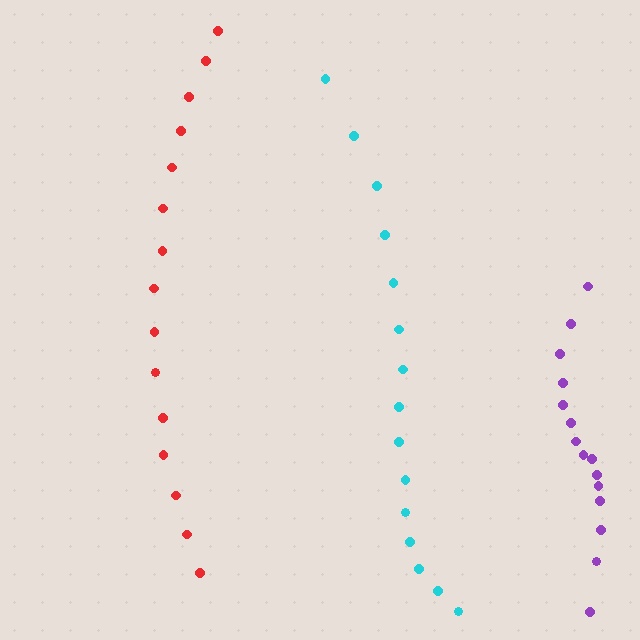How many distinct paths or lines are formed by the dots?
There are 3 distinct paths.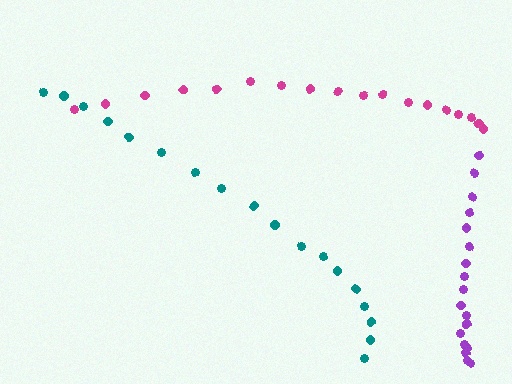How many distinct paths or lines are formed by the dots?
There are 3 distinct paths.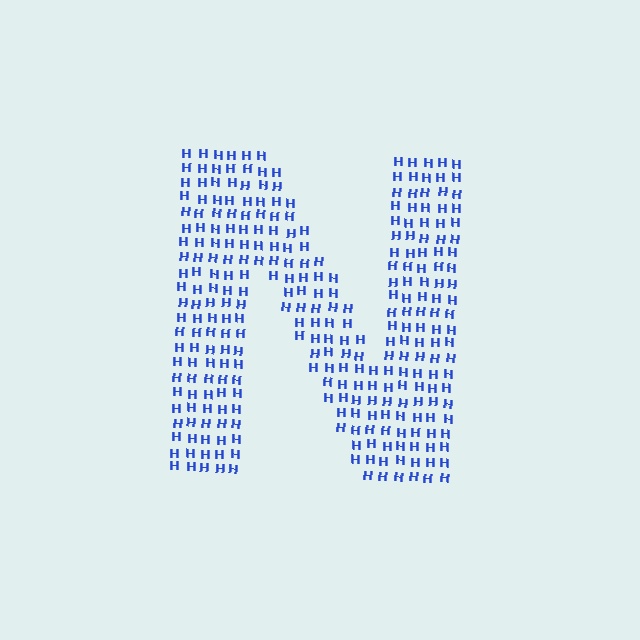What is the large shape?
The large shape is the letter N.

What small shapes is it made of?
It is made of small letter H's.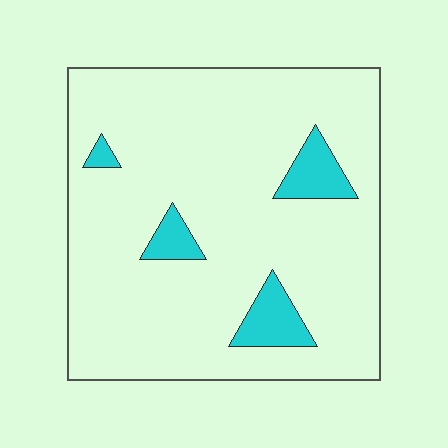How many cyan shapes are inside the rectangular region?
4.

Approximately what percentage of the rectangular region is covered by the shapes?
Approximately 10%.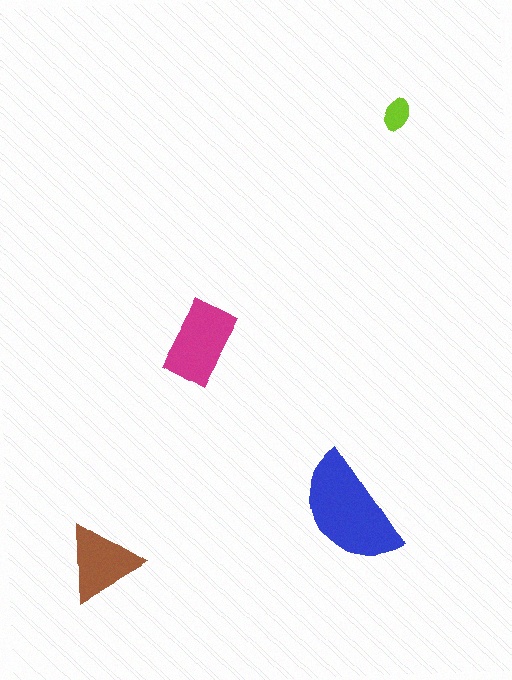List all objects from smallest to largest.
The lime ellipse, the brown triangle, the magenta rectangle, the blue semicircle.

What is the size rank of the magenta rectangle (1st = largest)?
2nd.